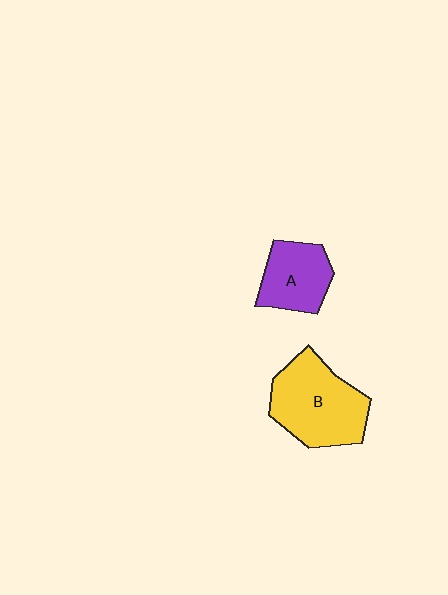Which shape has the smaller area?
Shape A (purple).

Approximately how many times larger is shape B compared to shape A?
Approximately 1.6 times.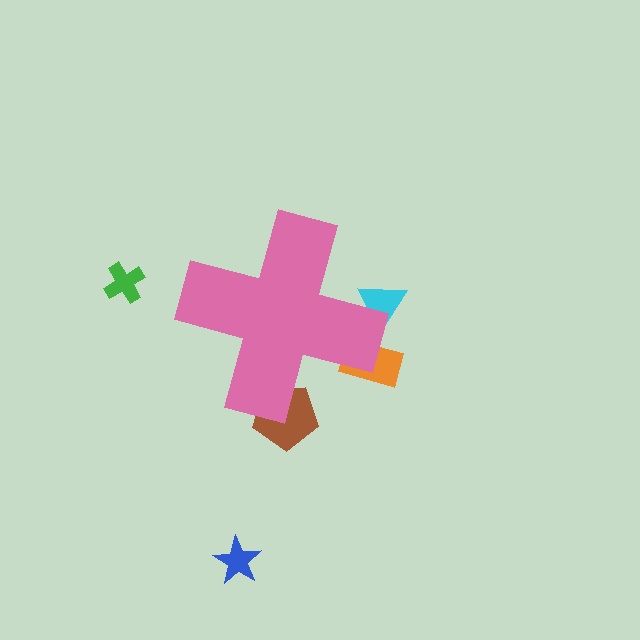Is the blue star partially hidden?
No, the blue star is fully visible.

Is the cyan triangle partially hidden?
Yes, the cyan triangle is partially hidden behind the pink cross.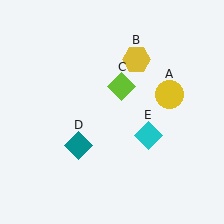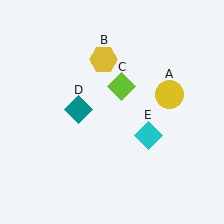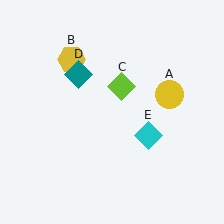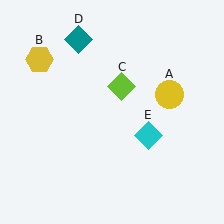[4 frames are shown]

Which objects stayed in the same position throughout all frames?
Yellow circle (object A) and lime diamond (object C) and cyan diamond (object E) remained stationary.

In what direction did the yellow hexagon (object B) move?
The yellow hexagon (object B) moved left.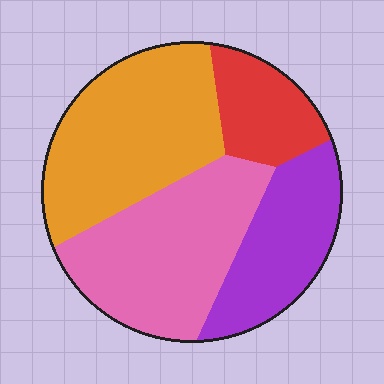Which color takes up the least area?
Red, at roughly 15%.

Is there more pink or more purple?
Pink.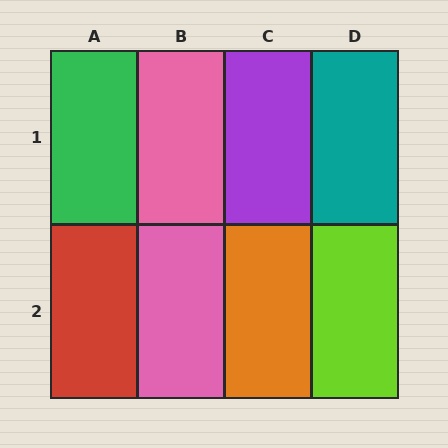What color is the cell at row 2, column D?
Lime.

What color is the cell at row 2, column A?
Red.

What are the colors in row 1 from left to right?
Green, pink, purple, teal.